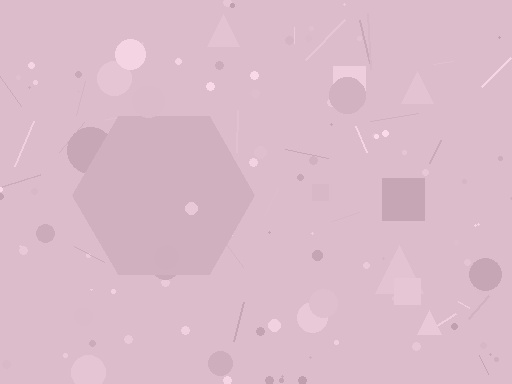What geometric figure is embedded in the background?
A hexagon is embedded in the background.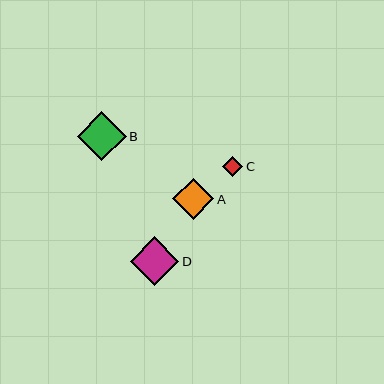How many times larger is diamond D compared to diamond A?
Diamond D is approximately 1.2 times the size of diamond A.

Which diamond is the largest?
Diamond B is the largest with a size of approximately 49 pixels.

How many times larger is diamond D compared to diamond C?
Diamond D is approximately 2.4 times the size of diamond C.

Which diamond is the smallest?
Diamond C is the smallest with a size of approximately 20 pixels.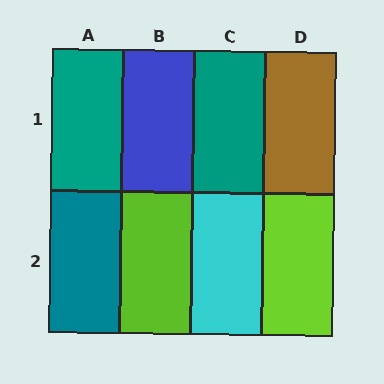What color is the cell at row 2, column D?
Lime.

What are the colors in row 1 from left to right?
Teal, blue, teal, brown.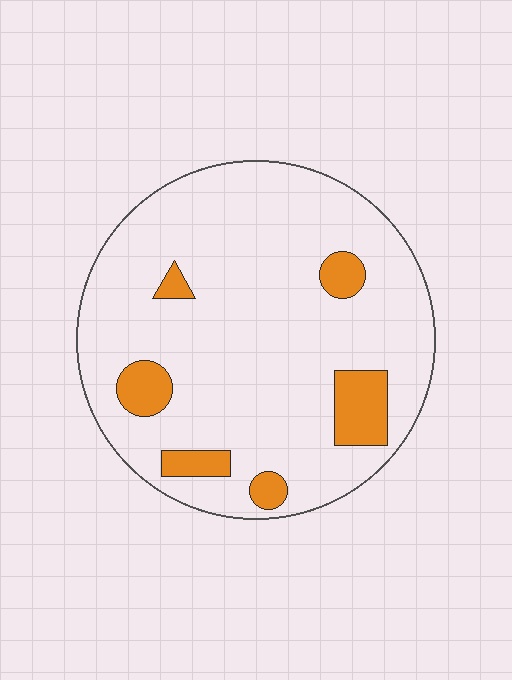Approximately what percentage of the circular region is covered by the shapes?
Approximately 10%.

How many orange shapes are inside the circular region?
6.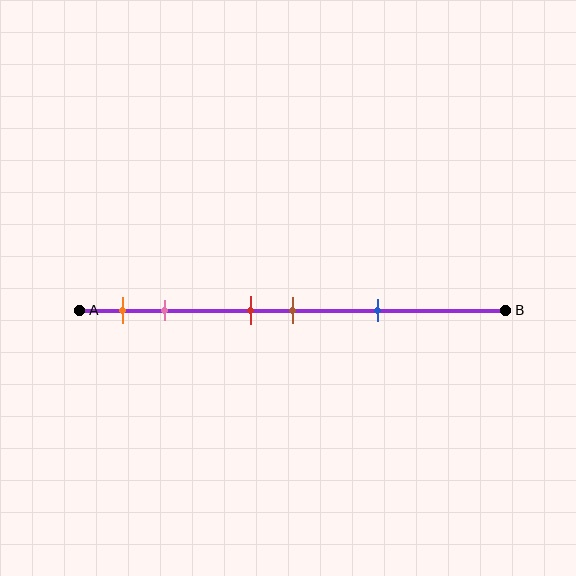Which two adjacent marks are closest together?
The red and brown marks are the closest adjacent pair.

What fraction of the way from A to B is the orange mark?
The orange mark is approximately 10% (0.1) of the way from A to B.